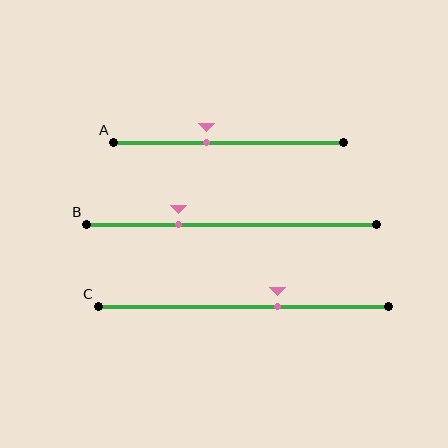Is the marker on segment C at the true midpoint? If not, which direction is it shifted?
No, the marker on segment C is shifted to the right by about 12% of the segment length.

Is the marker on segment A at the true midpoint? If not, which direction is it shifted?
No, the marker on segment A is shifted to the left by about 10% of the segment length.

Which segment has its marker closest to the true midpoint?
Segment A has its marker closest to the true midpoint.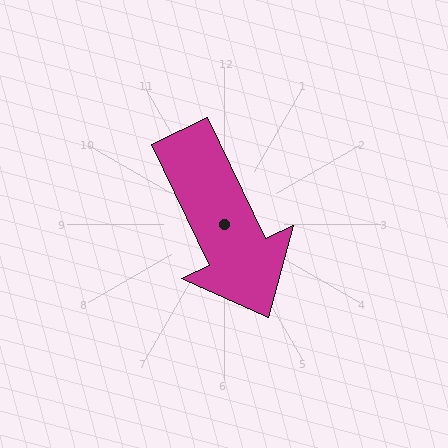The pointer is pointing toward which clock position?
Roughly 5 o'clock.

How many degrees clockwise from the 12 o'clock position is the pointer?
Approximately 154 degrees.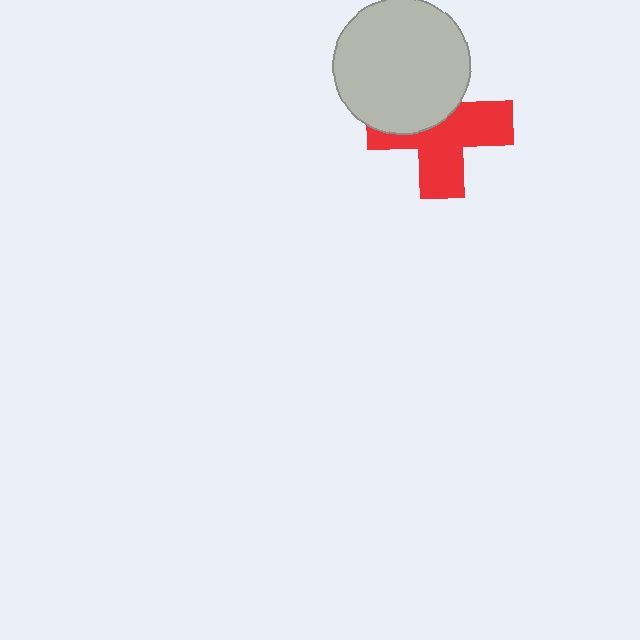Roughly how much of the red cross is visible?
About half of it is visible (roughly 59%).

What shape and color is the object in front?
The object in front is a light gray circle.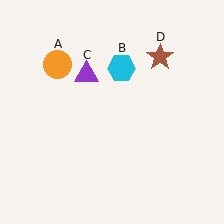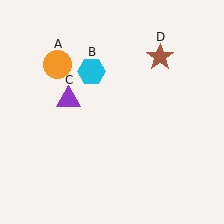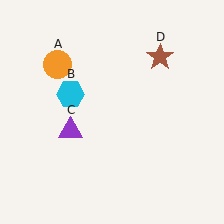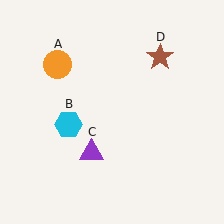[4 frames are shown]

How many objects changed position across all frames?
2 objects changed position: cyan hexagon (object B), purple triangle (object C).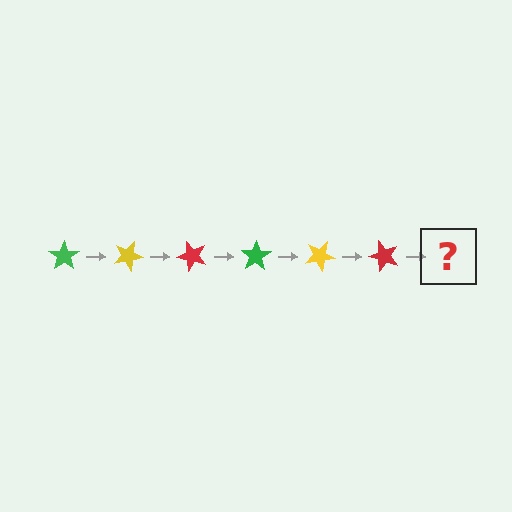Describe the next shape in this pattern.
It should be a green star, rotated 150 degrees from the start.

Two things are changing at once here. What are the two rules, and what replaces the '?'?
The two rules are that it rotates 25 degrees each step and the color cycles through green, yellow, and red. The '?' should be a green star, rotated 150 degrees from the start.